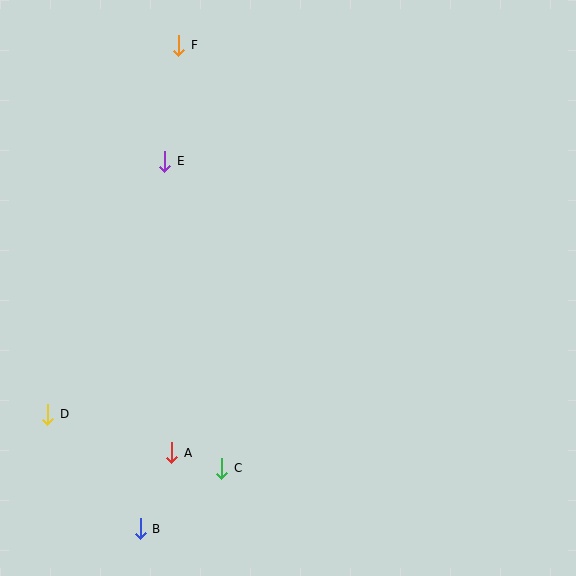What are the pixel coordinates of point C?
Point C is at (222, 468).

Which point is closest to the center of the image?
Point E at (165, 161) is closest to the center.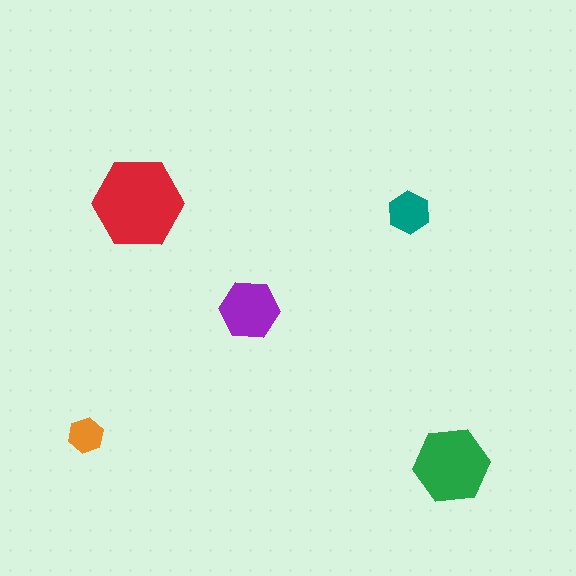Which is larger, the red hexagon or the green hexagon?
The red one.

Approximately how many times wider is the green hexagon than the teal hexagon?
About 2 times wider.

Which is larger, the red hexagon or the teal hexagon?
The red one.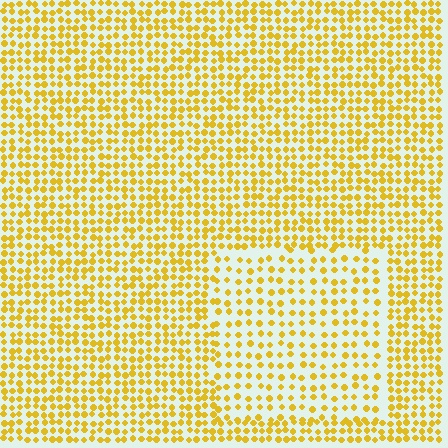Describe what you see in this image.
The image contains small yellow elements arranged at two different densities. A rectangle-shaped region is visible where the elements are less densely packed than the surrounding area.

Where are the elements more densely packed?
The elements are more densely packed outside the rectangle boundary.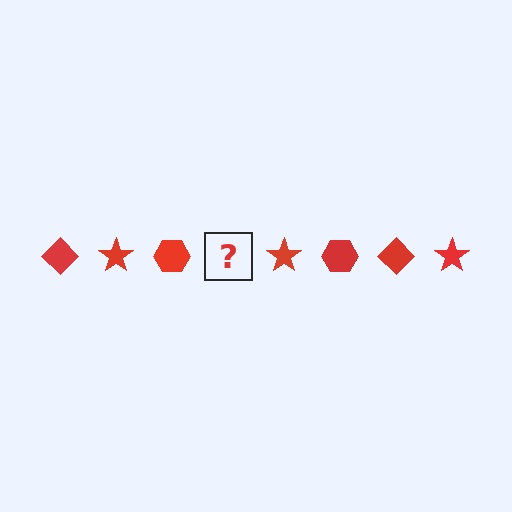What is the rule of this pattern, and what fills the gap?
The rule is that the pattern cycles through diamond, star, hexagon shapes in red. The gap should be filled with a red diamond.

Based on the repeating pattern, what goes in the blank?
The blank should be a red diamond.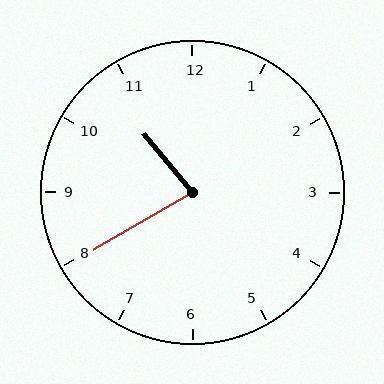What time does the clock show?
10:40.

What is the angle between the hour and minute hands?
Approximately 80 degrees.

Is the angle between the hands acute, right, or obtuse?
It is acute.